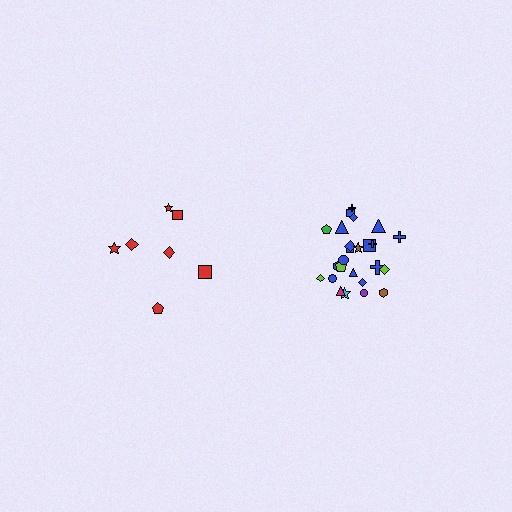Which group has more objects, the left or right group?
The right group.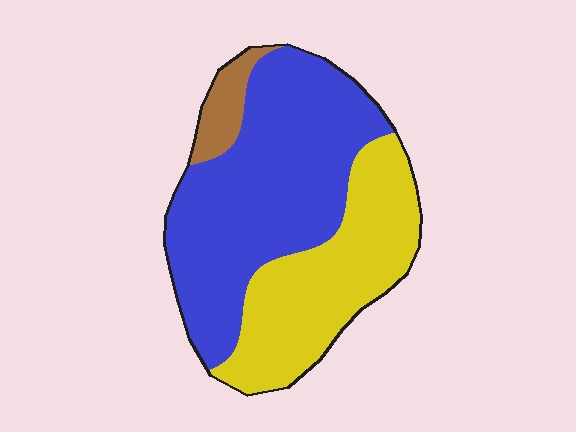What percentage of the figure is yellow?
Yellow takes up about three eighths (3/8) of the figure.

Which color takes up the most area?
Blue, at roughly 55%.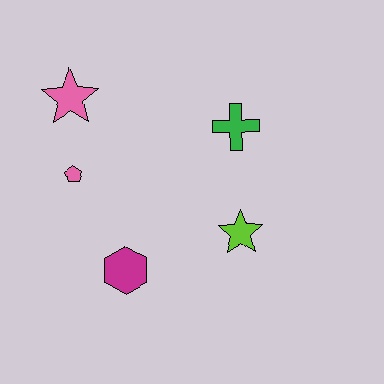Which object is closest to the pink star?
The pink pentagon is closest to the pink star.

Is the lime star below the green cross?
Yes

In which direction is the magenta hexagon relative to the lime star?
The magenta hexagon is to the left of the lime star.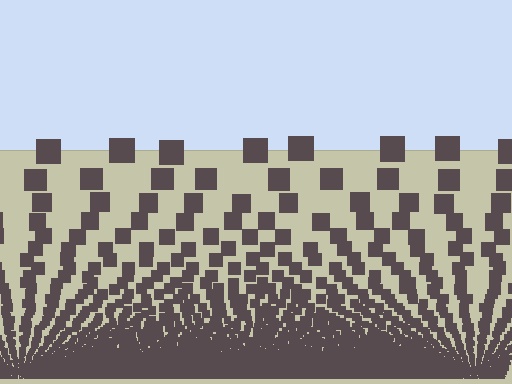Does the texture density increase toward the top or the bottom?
Density increases toward the bottom.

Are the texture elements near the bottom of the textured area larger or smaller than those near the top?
Smaller. The gradient is inverted — elements near the bottom are smaller and denser.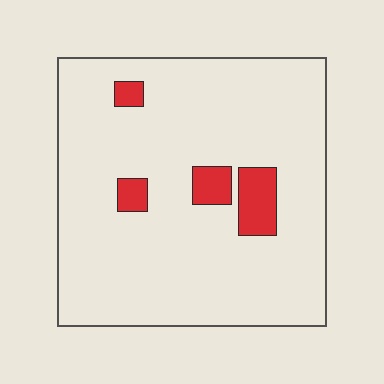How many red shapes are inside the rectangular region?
4.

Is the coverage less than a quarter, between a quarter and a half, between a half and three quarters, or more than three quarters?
Less than a quarter.